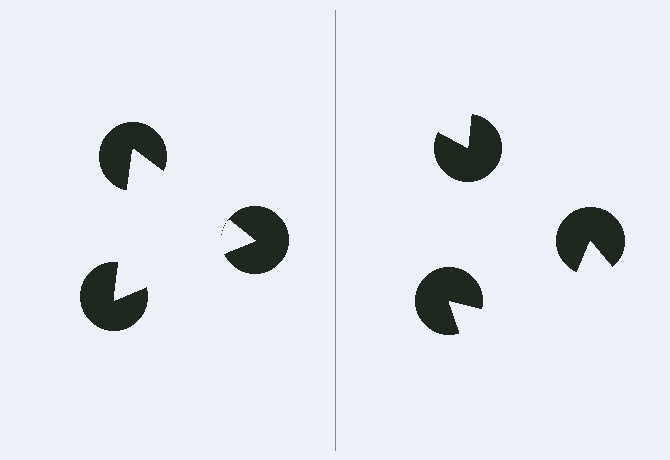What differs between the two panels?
The pac-man discs are positioned identically on both sides; only the wedge orientations differ. On the left they align to a triangle; on the right they are misaligned.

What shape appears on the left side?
An illusory triangle.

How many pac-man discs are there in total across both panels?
6 — 3 on each side.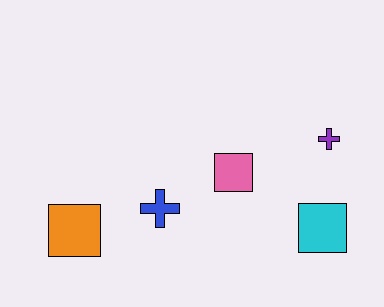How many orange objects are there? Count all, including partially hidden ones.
There is 1 orange object.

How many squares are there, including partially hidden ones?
There are 3 squares.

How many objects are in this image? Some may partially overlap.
There are 5 objects.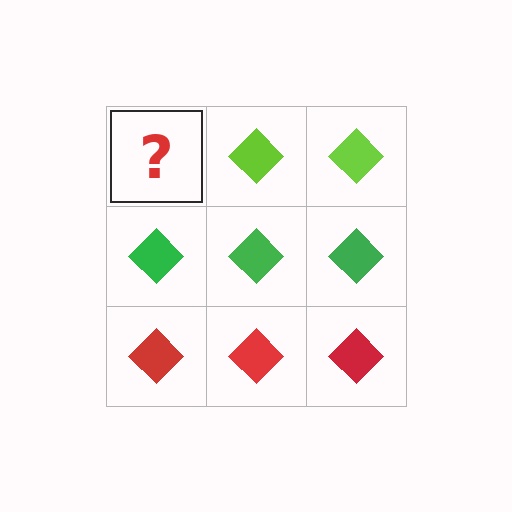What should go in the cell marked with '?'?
The missing cell should contain a lime diamond.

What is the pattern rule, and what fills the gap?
The rule is that each row has a consistent color. The gap should be filled with a lime diamond.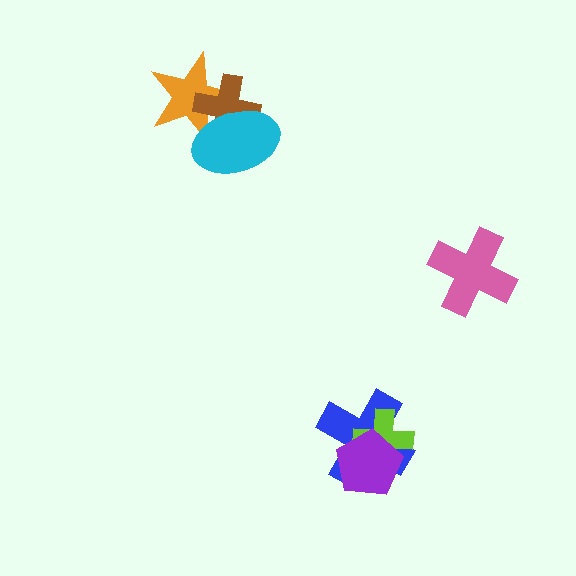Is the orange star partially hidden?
Yes, it is partially covered by another shape.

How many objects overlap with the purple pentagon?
2 objects overlap with the purple pentagon.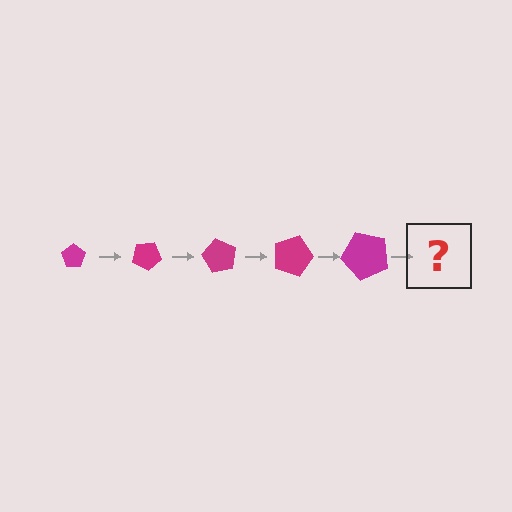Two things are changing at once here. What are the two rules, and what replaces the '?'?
The two rules are that the pentagon grows larger each step and it rotates 30 degrees each step. The '?' should be a pentagon, larger than the previous one and rotated 150 degrees from the start.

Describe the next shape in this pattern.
It should be a pentagon, larger than the previous one and rotated 150 degrees from the start.